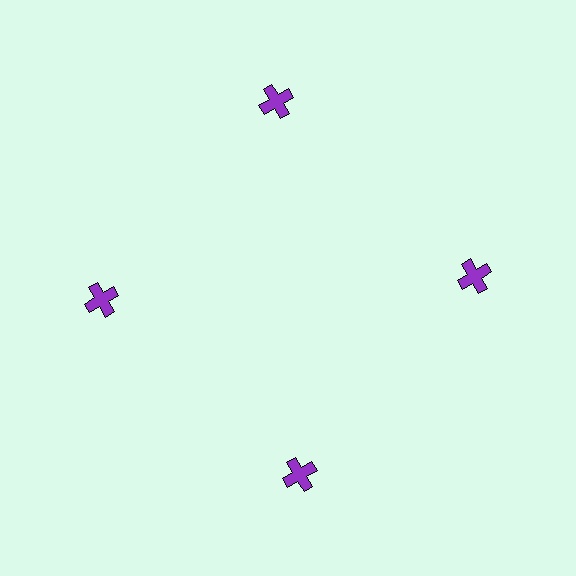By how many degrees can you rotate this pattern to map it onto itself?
The pattern maps onto itself every 90 degrees of rotation.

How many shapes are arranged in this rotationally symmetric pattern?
There are 4 shapes, arranged in 4 groups of 1.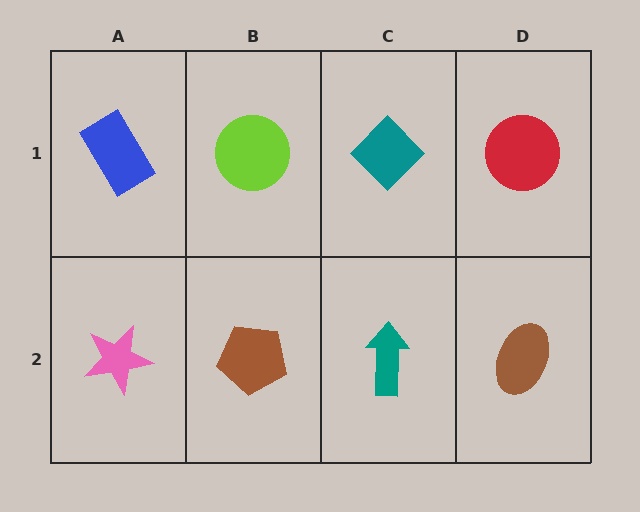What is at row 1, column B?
A lime circle.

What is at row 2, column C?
A teal arrow.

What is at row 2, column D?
A brown ellipse.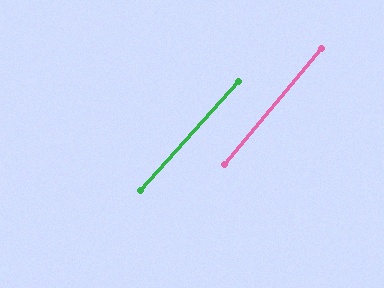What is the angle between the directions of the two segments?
Approximately 2 degrees.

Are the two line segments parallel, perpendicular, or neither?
Parallel — their directions differ by only 1.9°.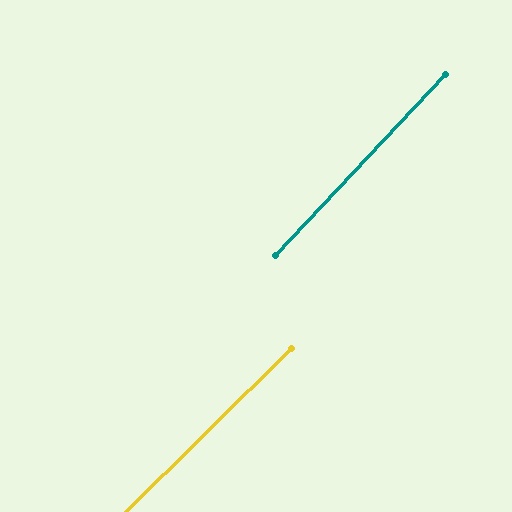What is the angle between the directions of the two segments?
Approximately 2 degrees.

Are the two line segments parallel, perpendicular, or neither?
Parallel — their directions differ by only 2.0°.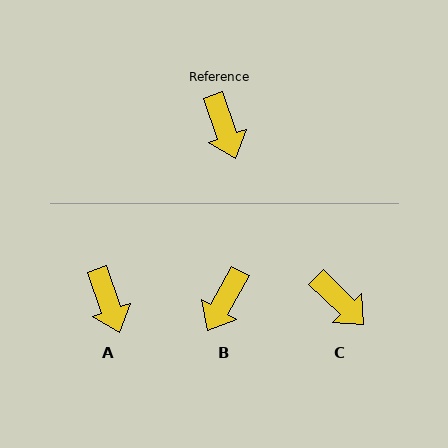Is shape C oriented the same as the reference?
No, it is off by about 26 degrees.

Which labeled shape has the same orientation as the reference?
A.